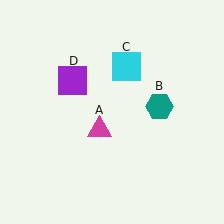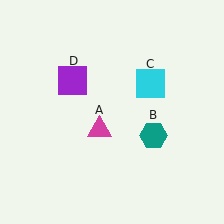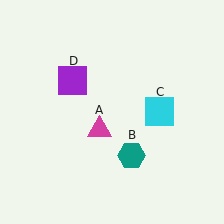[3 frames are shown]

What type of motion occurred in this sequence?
The teal hexagon (object B), cyan square (object C) rotated clockwise around the center of the scene.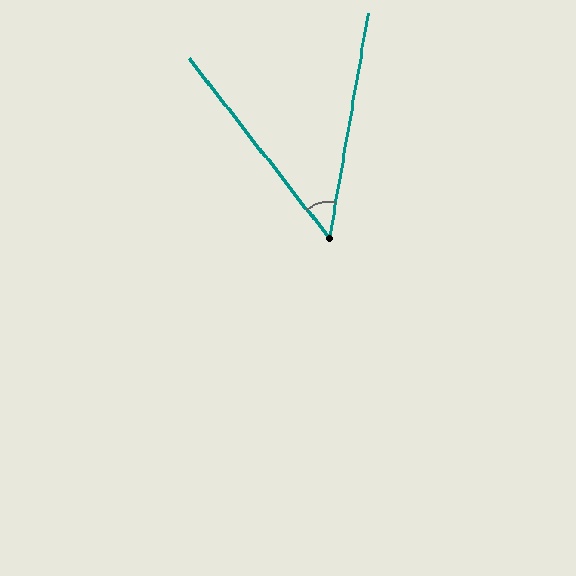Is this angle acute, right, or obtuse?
It is acute.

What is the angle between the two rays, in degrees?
Approximately 48 degrees.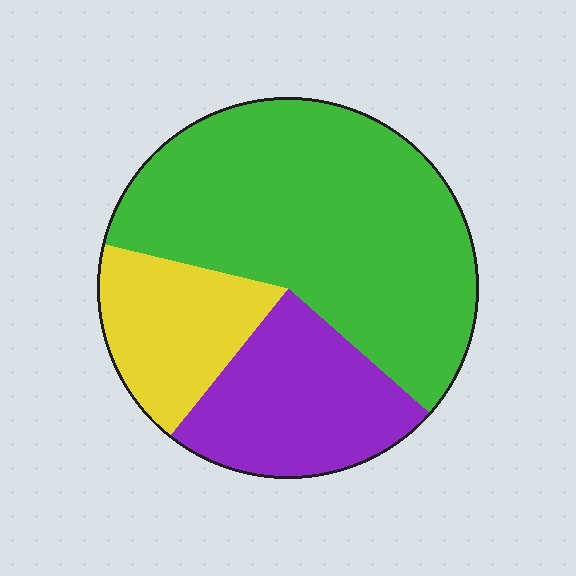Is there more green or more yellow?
Green.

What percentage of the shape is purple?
Purple covers roughly 25% of the shape.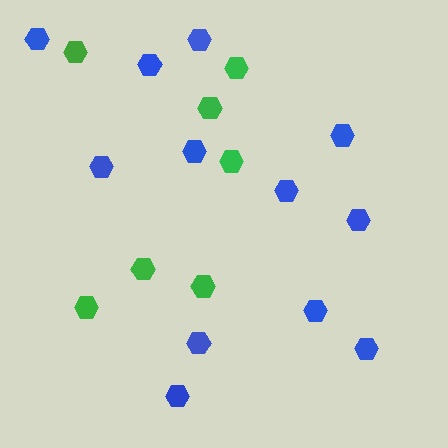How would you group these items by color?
There are 2 groups: one group of blue hexagons (12) and one group of green hexagons (7).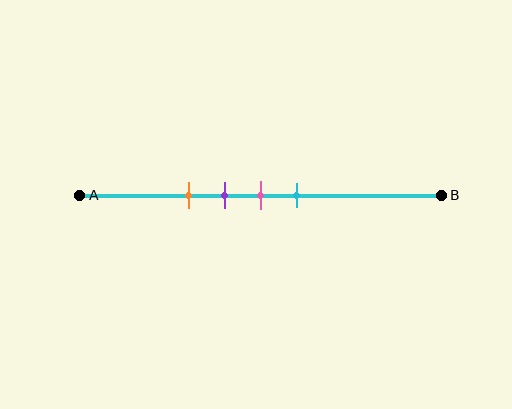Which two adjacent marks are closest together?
The purple and pink marks are the closest adjacent pair.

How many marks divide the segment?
There are 4 marks dividing the segment.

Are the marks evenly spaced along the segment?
Yes, the marks are approximately evenly spaced.